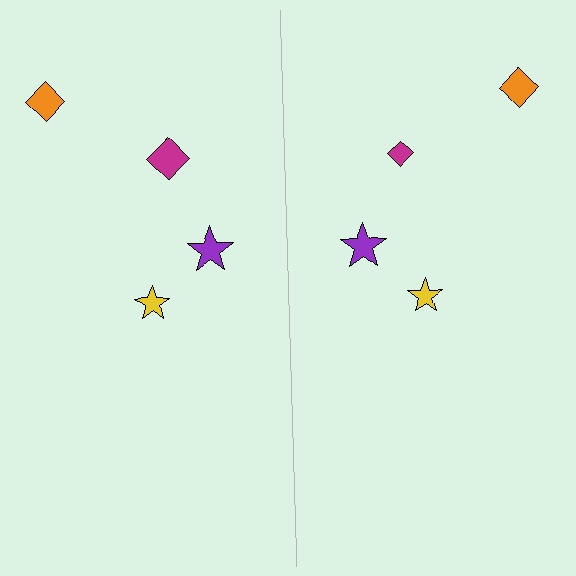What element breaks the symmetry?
The magenta diamond on the right side has a different size than its mirror counterpart.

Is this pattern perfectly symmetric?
No, the pattern is not perfectly symmetric. The magenta diamond on the right side has a different size than its mirror counterpart.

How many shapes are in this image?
There are 8 shapes in this image.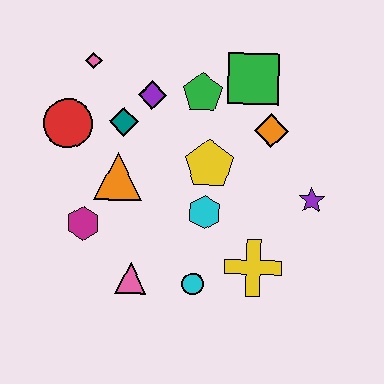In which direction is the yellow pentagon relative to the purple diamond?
The yellow pentagon is below the purple diamond.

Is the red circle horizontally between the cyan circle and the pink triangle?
No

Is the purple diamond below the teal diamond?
No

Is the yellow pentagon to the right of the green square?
No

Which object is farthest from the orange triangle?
The purple star is farthest from the orange triangle.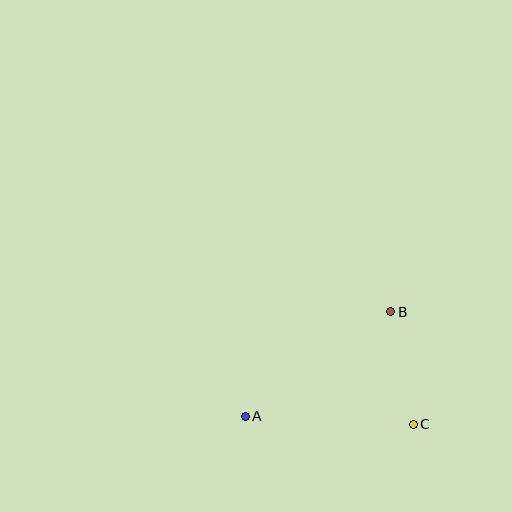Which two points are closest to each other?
Points B and C are closest to each other.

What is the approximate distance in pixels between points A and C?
The distance between A and C is approximately 168 pixels.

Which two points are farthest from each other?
Points A and B are farthest from each other.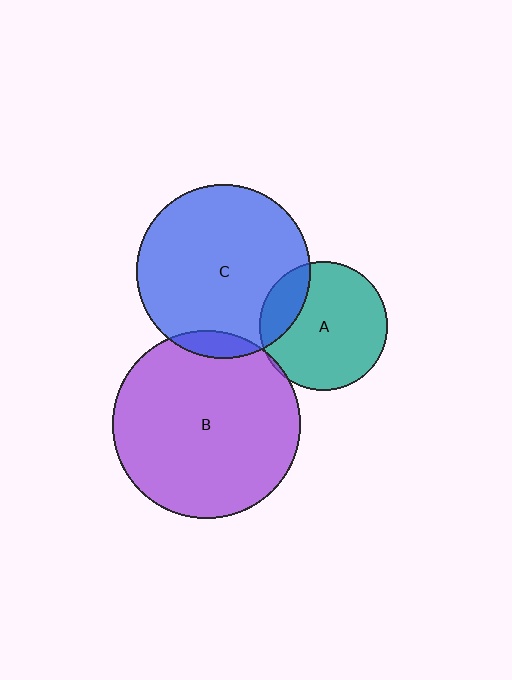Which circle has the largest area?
Circle B (purple).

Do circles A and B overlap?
Yes.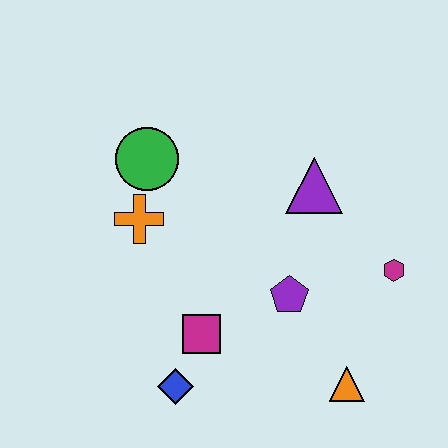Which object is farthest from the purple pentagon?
The green circle is farthest from the purple pentagon.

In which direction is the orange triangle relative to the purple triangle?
The orange triangle is below the purple triangle.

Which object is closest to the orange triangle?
The purple pentagon is closest to the orange triangle.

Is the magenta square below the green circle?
Yes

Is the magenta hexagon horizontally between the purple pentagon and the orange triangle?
No